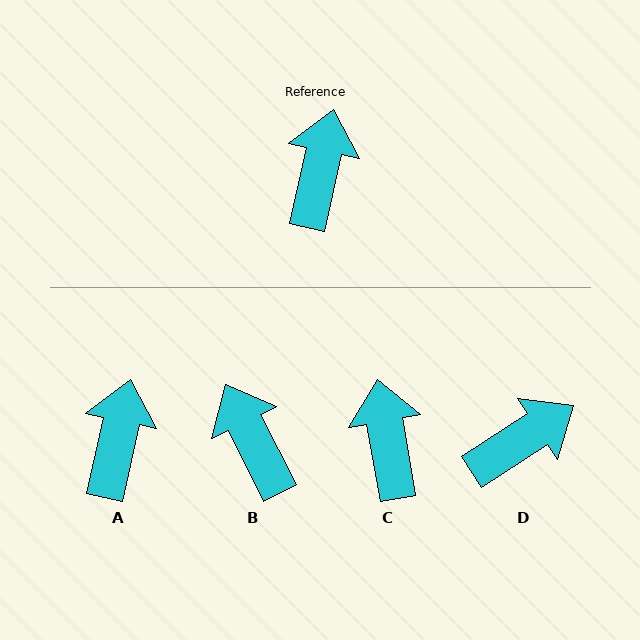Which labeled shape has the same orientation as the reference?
A.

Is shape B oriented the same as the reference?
No, it is off by about 39 degrees.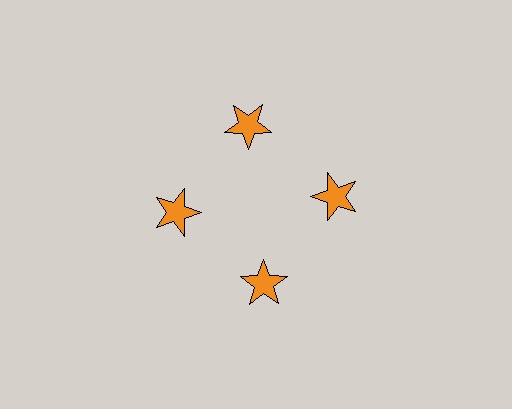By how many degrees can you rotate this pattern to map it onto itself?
The pattern maps onto itself every 90 degrees of rotation.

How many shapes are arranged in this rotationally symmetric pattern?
There are 4 shapes, arranged in 4 groups of 1.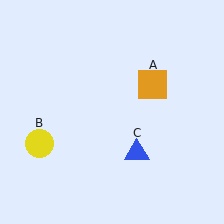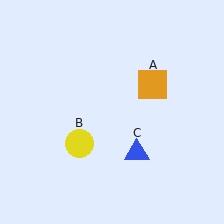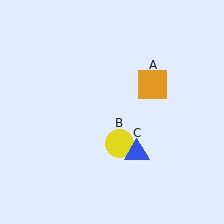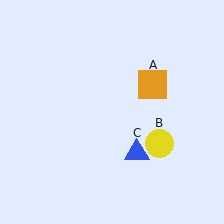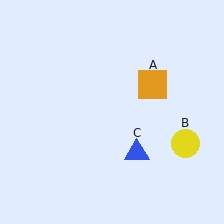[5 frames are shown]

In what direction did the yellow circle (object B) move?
The yellow circle (object B) moved right.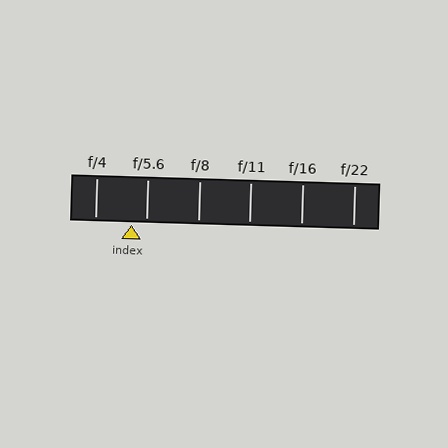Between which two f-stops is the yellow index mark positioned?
The index mark is between f/4 and f/5.6.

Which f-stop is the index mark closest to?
The index mark is closest to f/5.6.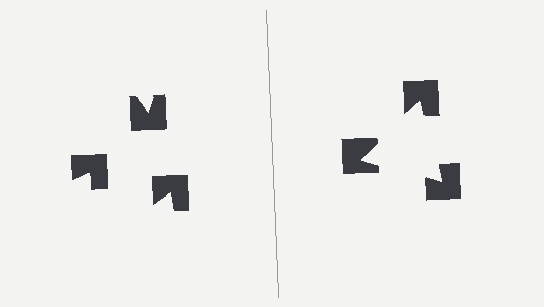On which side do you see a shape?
An illusory triangle appears on the right side. On the left side the wedge cuts are rotated, so no coherent shape forms.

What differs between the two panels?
The notched squares are positioned identically on both sides; only the wedge orientations differ. On the right they align to a triangle; on the left they are misaligned.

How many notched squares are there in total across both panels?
6 — 3 on each side.